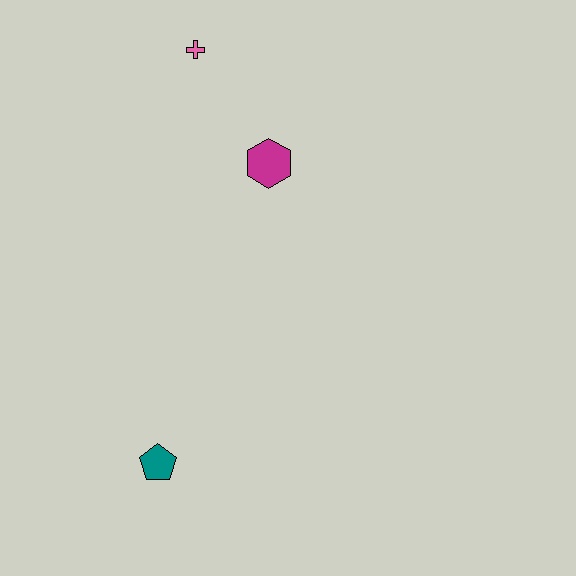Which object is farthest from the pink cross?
The teal pentagon is farthest from the pink cross.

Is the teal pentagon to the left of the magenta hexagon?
Yes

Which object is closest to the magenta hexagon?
The pink cross is closest to the magenta hexagon.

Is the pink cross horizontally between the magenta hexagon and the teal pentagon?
Yes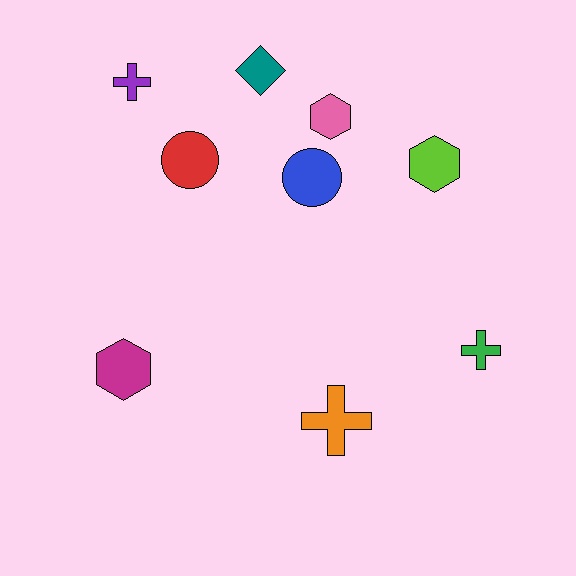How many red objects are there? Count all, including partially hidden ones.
There is 1 red object.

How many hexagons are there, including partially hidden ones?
There are 3 hexagons.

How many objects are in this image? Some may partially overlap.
There are 9 objects.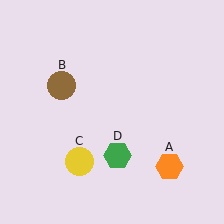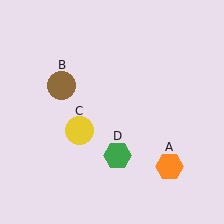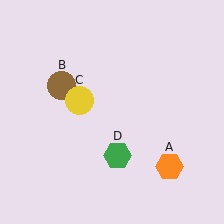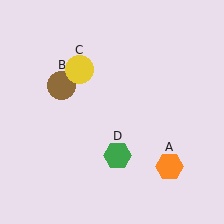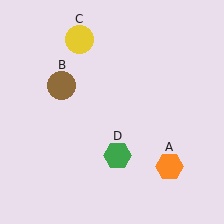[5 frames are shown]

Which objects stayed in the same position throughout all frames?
Orange hexagon (object A) and brown circle (object B) and green hexagon (object D) remained stationary.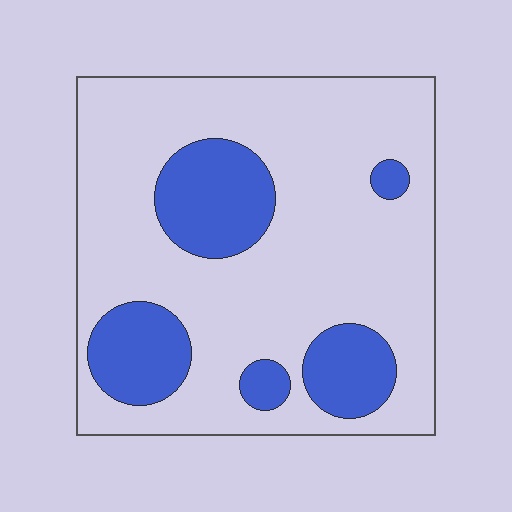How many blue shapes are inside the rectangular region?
5.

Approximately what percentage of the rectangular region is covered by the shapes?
Approximately 25%.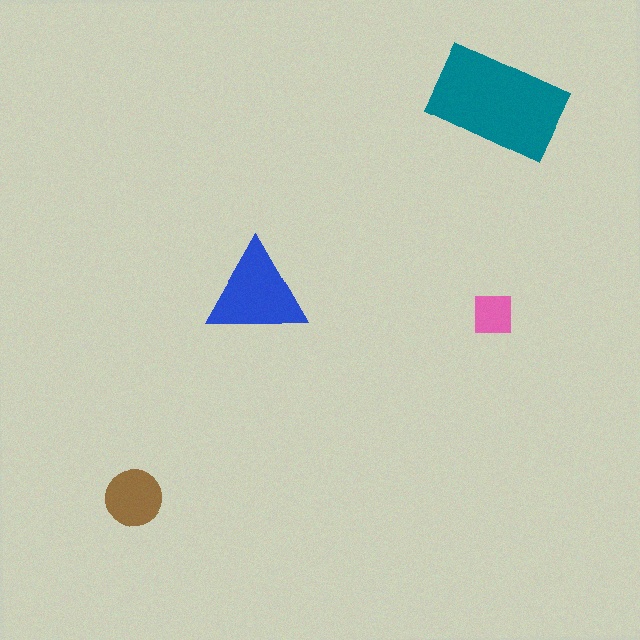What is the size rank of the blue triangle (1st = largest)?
2nd.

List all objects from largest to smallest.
The teal rectangle, the blue triangle, the brown circle, the pink square.